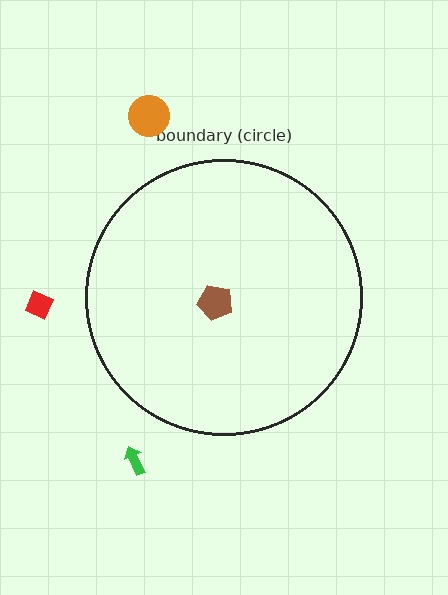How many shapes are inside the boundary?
1 inside, 3 outside.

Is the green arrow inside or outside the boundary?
Outside.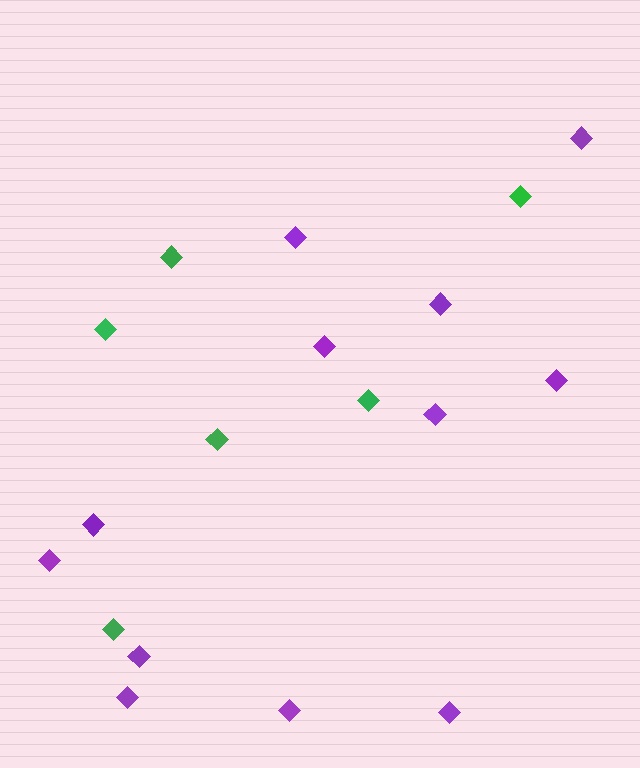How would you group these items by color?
There are 2 groups: one group of purple diamonds (12) and one group of green diamonds (6).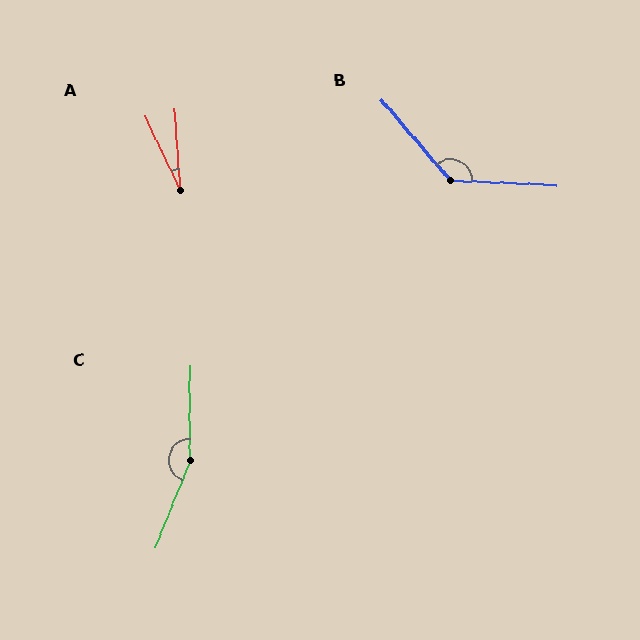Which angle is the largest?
C, at approximately 159 degrees.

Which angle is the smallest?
A, at approximately 21 degrees.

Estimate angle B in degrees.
Approximately 133 degrees.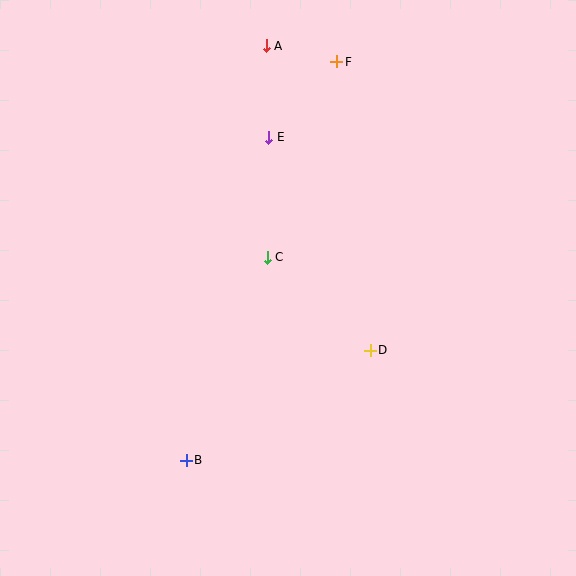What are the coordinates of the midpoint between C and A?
The midpoint between C and A is at (267, 152).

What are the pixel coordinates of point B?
Point B is at (186, 460).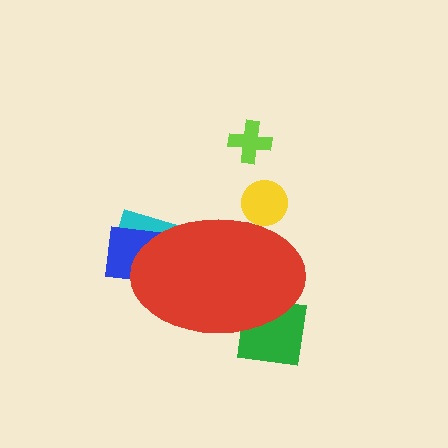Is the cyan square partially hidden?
Yes, the cyan square is partially hidden behind the red ellipse.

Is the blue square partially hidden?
Yes, the blue square is partially hidden behind the red ellipse.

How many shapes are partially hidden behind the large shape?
4 shapes are partially hidden.